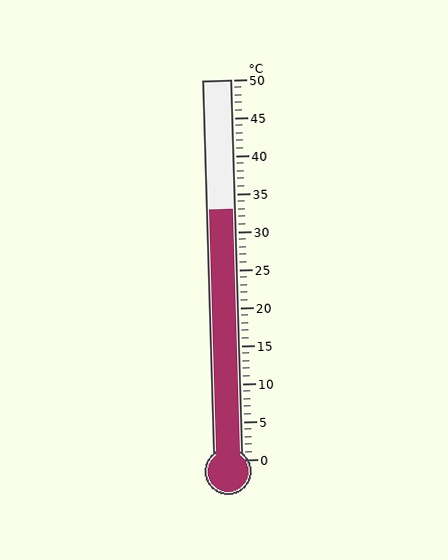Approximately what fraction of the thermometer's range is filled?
The thermometer is filled to approximately 65% of its range.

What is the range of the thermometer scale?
The thermometer scale ranges from 0°C to 50°C.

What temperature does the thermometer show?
The thermometer shows approximately 33°C.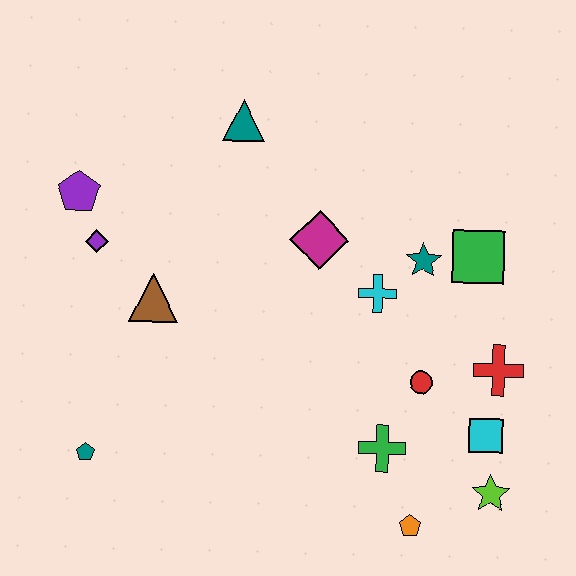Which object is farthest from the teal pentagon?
The green square is farthest from the teal pentagon.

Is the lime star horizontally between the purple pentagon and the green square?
No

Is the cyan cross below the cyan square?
No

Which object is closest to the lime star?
The cyan square is closest to the lime star.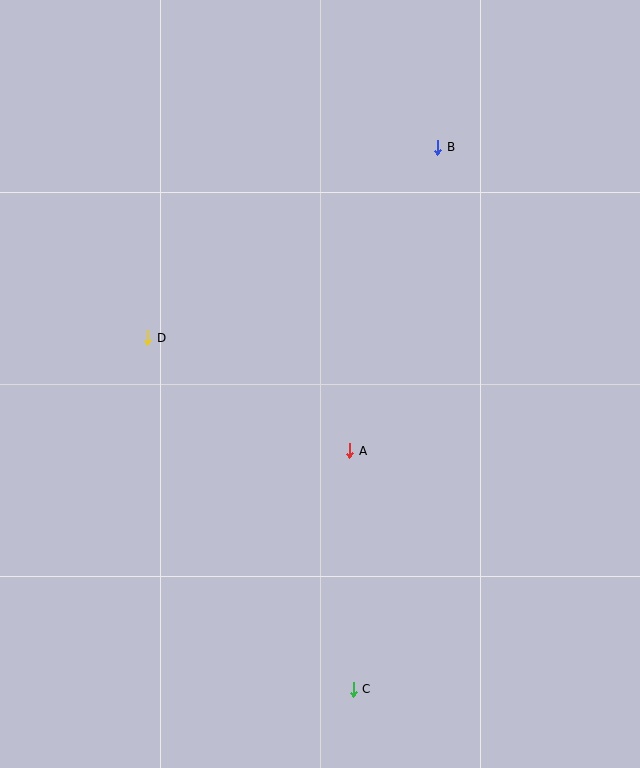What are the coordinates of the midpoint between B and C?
The midpoint between B and C is at (396, 418).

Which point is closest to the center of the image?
Point A at (350, 451) is closest to the center.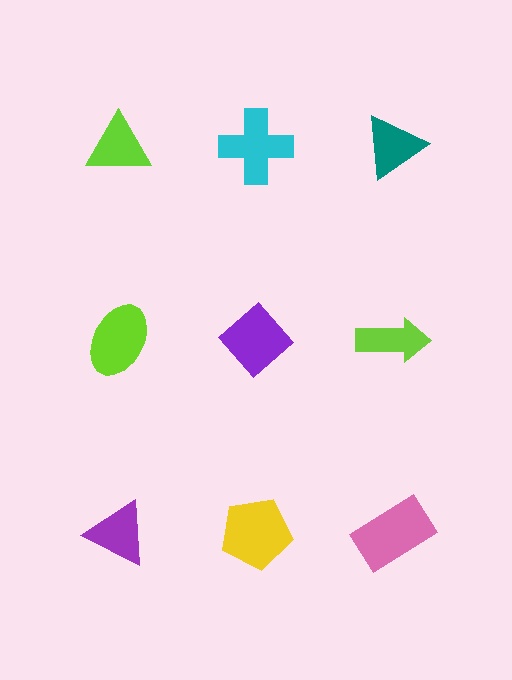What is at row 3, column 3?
A pink rectangle.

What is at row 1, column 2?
A cyan cross.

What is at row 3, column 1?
A purple triangle.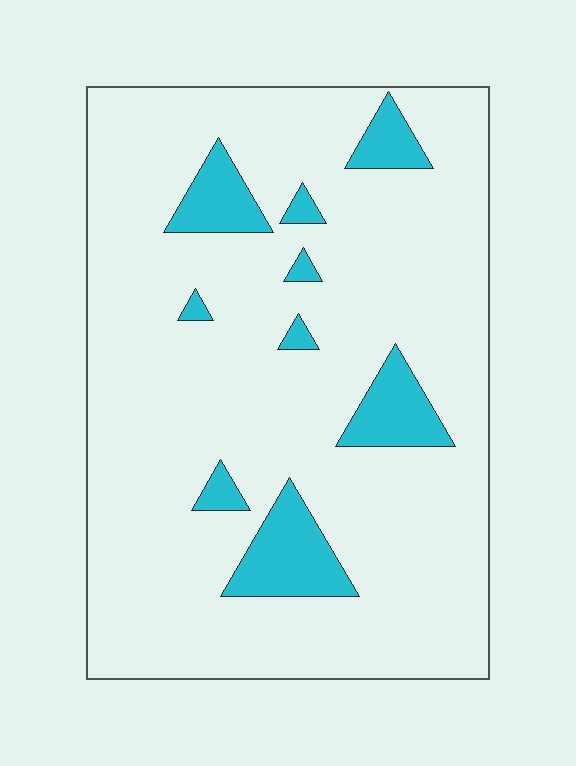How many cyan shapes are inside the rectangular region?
9.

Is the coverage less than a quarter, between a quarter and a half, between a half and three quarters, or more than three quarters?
Less than a quarter.